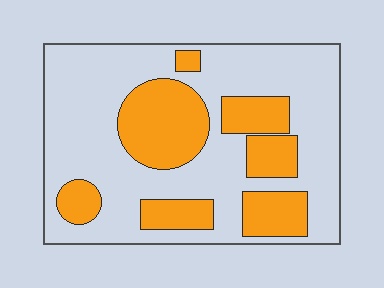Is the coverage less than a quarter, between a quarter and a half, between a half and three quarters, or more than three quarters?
Between a quarter and a half.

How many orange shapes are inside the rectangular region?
7.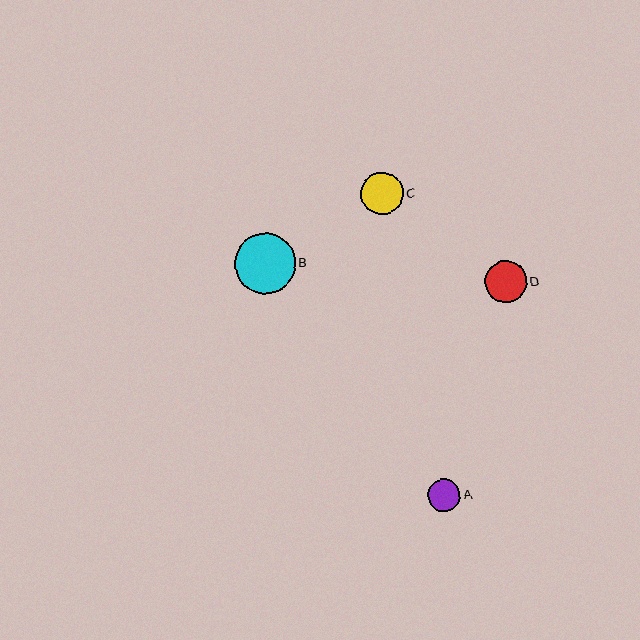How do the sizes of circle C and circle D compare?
Circle C and circle D are approximately the same size.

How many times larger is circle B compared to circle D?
Circle B is approximately 1.4 times the size of circle D.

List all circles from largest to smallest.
From largest to smallest: B, C, D, A.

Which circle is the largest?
Circle B is the largest with a size of approximately 61 pixels.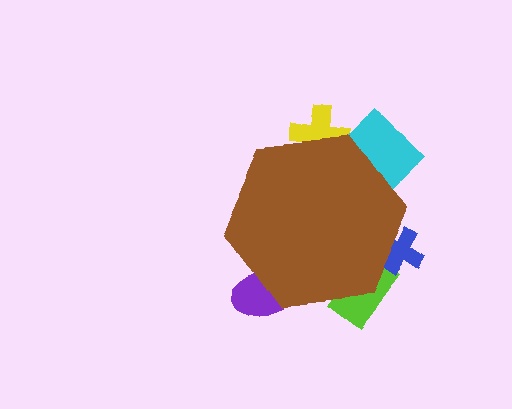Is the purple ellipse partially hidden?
Yes, the purple ellipse is partially hidden behind the brown hexagon.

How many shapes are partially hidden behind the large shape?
5 shapes are partially hidden.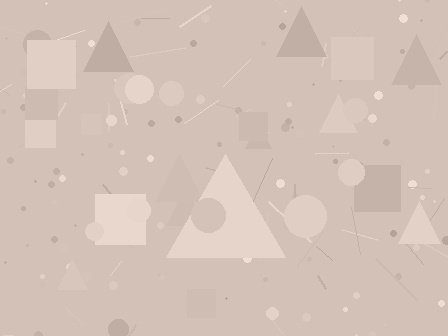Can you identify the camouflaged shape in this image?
The camouflaged shape is a triangle.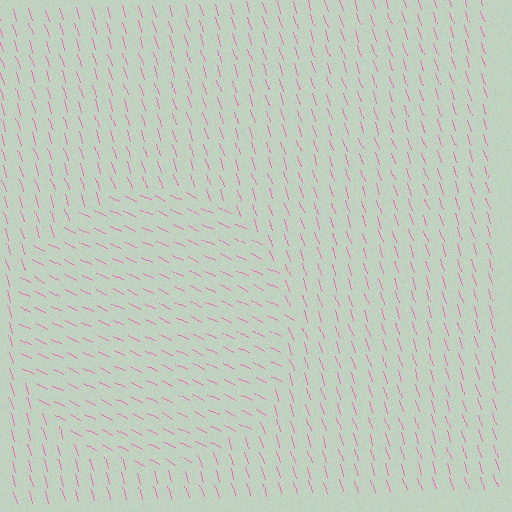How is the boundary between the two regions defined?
The boundary is defined purely by a change in line orientation (approximately 45 degrees difference). All lines are the same color and thickness.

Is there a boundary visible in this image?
Yes, there is a texture boundary formed by a change in line orientation.